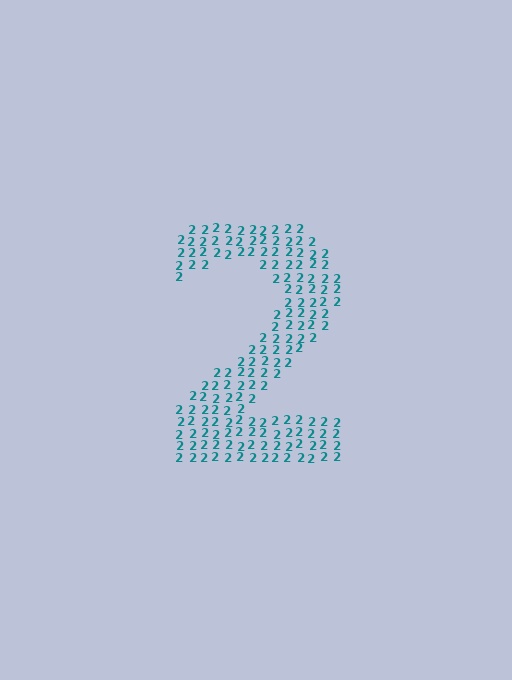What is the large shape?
The large shape is the digit 2.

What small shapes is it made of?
It is made of small digit 2's.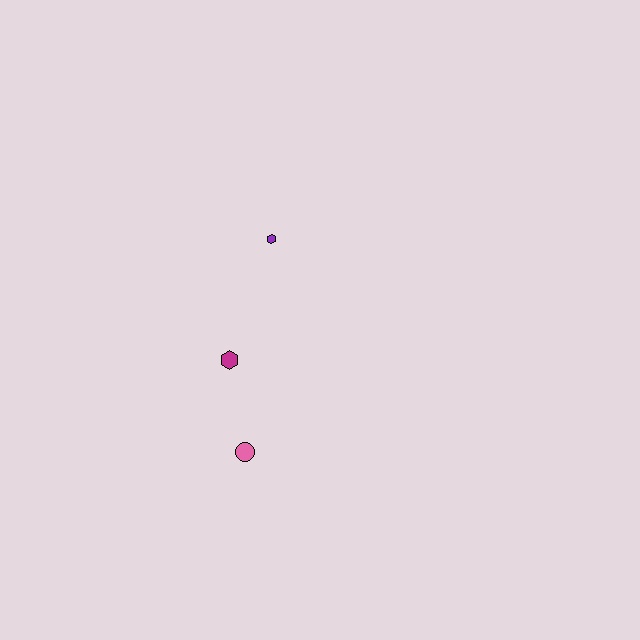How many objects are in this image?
There are 3 objects.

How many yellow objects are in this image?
There are no yellow objects.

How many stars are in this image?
There are no stars.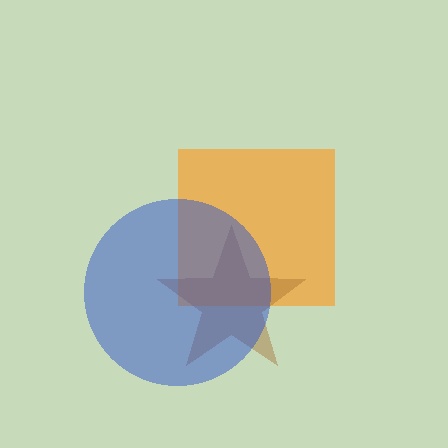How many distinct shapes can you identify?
There are 3 distinct shapes: an orange square, a brown star, a blue circle.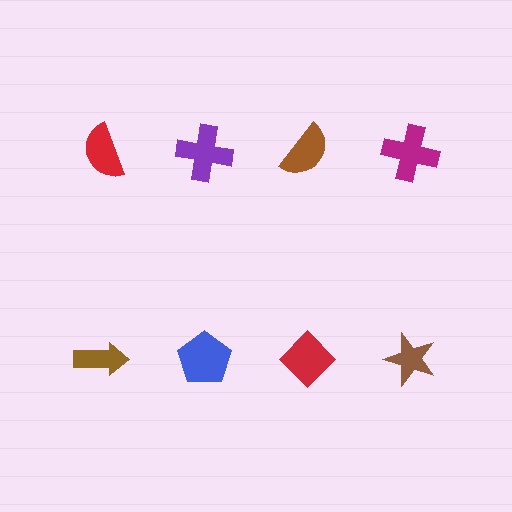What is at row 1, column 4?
A magenta cross.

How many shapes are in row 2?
4 shapes.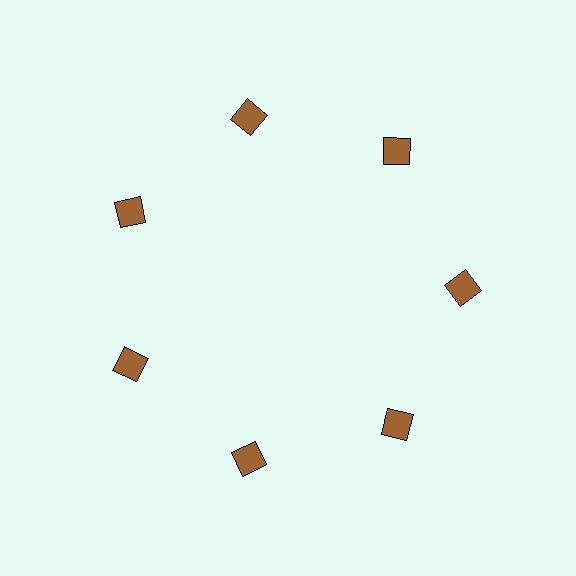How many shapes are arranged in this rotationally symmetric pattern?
There are 7 shapes, arranged in 7 groups of 1.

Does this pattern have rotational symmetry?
Yes, this pattern has 7-fold rotational symmetry. It looks the same after rotating 51 degrees around the center.